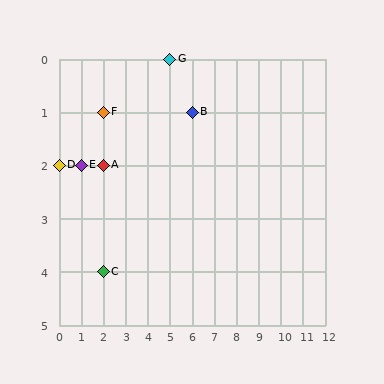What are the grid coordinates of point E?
Point E is at grid coordinates (1, 2).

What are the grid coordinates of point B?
Point B is at grid coordinates (6, 1).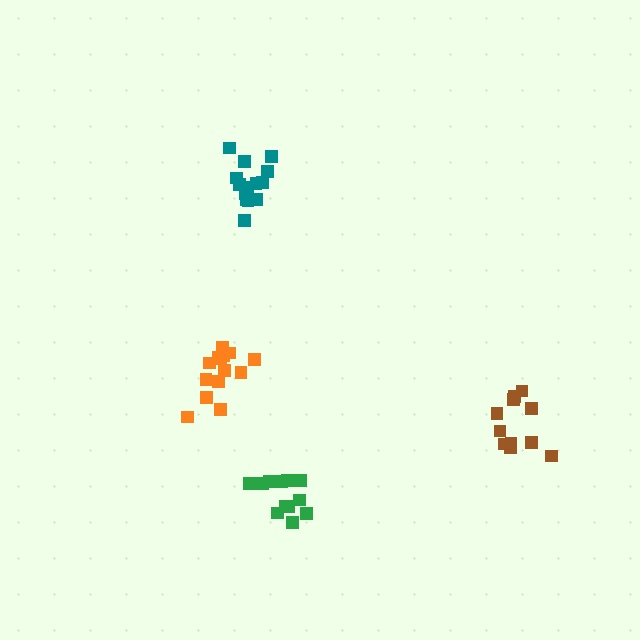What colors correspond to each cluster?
The clusters are colored: orange, brown, teal, green.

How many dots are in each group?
Group 1: 14 dots, Group 2: 11 dots, Group 3: 14 dots, Group 4: 12 dots (51 total).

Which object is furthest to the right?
The brown cluster is rightmost.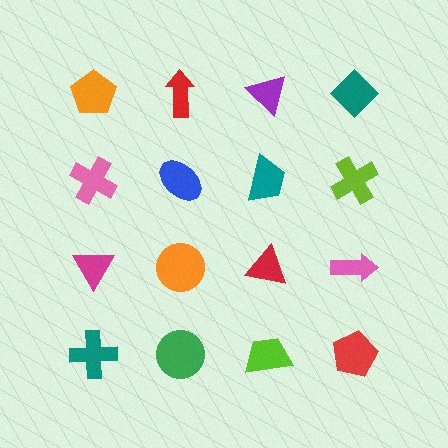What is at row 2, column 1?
A pink cross.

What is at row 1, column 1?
An orange pentagon.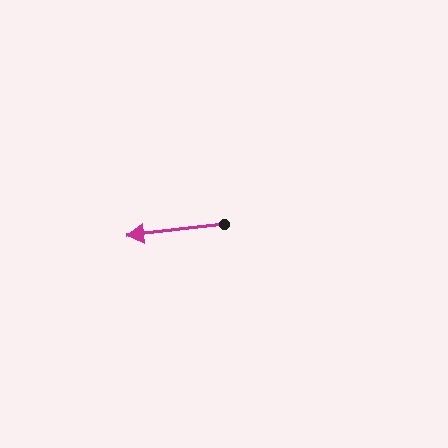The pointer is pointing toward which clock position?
Roughly 9 o'clock.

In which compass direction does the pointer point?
West.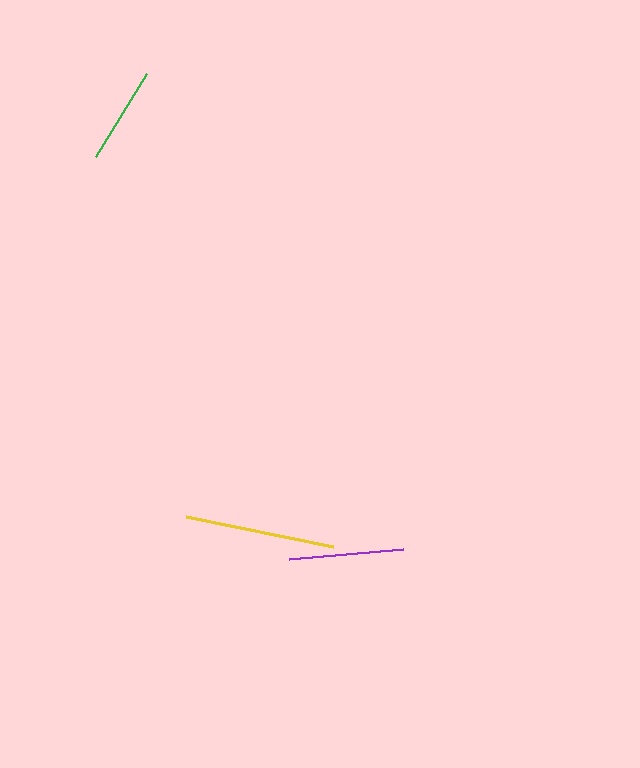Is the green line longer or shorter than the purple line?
The purple line is longer than the green line.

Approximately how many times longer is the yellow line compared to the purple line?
The yellow line is approximately 1.3 times the length of the purple line.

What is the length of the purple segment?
The purple segment is approximately 115 pixels long.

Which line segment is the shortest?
The green line is the shortest at approximately 98 pixels.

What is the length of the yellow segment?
The yellow segment is approximately 149 pixels long.